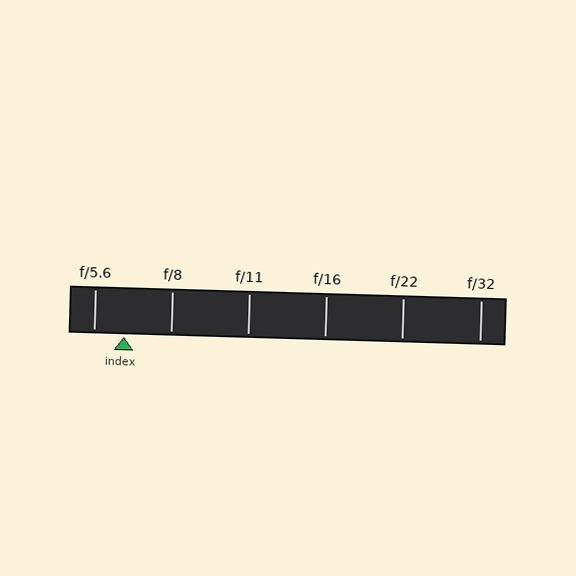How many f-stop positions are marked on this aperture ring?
There are 6 f-stop positions marked.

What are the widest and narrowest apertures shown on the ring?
The widest aperture shown is f/5.6 and the narrowest is f/32.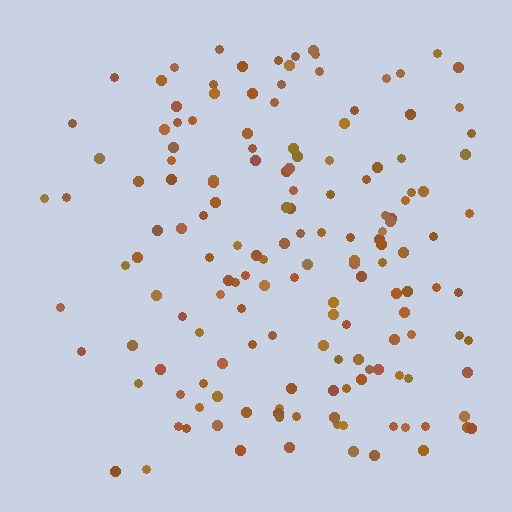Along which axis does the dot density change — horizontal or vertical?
Horizontal.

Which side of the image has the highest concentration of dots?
The right.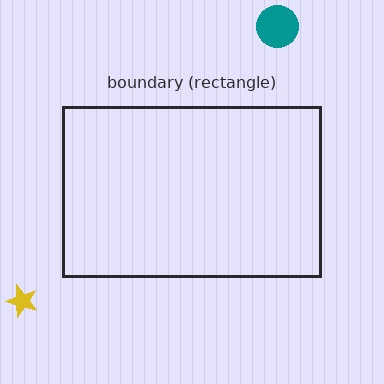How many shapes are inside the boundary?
0 inside, 2 outside.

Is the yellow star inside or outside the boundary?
Outside.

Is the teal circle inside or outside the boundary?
Outside.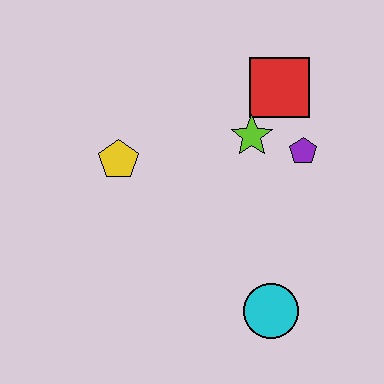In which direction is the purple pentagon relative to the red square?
The purple pentagon is below the red square.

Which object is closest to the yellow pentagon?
The lime star is closest to the yellow pentagon.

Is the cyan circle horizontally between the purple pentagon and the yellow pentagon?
Yes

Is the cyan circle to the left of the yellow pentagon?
No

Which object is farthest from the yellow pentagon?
The cyan circle is farthest from the yellow pentagon.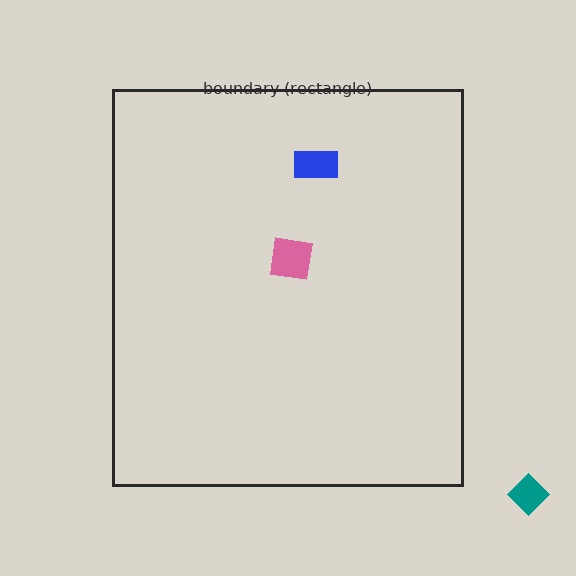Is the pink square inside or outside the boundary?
Inside.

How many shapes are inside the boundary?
2 inside, 1 outside.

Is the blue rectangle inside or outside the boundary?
Inside.